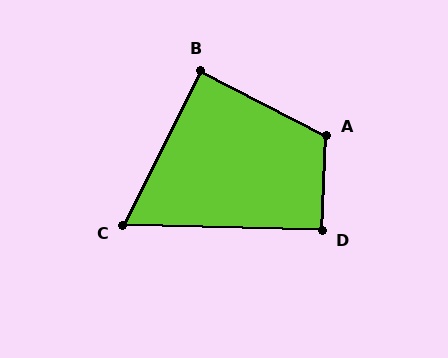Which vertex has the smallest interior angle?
C, at approximately 65 degrees.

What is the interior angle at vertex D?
Approximately 91 degrees (approximately right).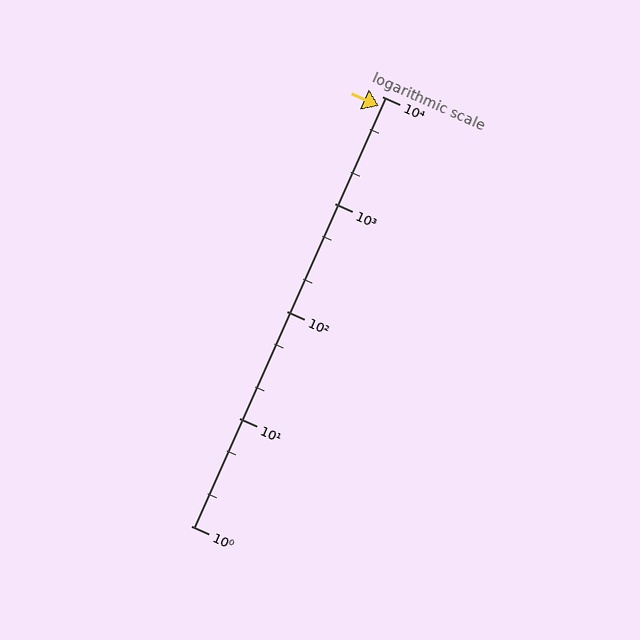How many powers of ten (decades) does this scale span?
The scale spans 4 decades, from 1 to 10000.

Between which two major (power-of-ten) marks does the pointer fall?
The pointer is between 1000 and 10000.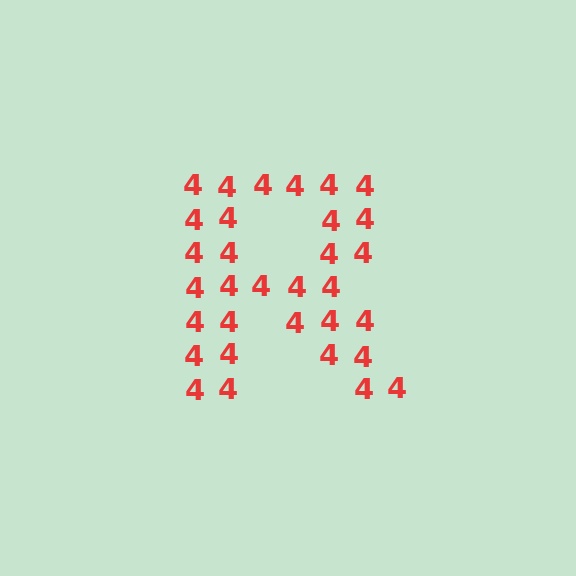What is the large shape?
The large shape is the letter R.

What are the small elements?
The small elements are digit 4's.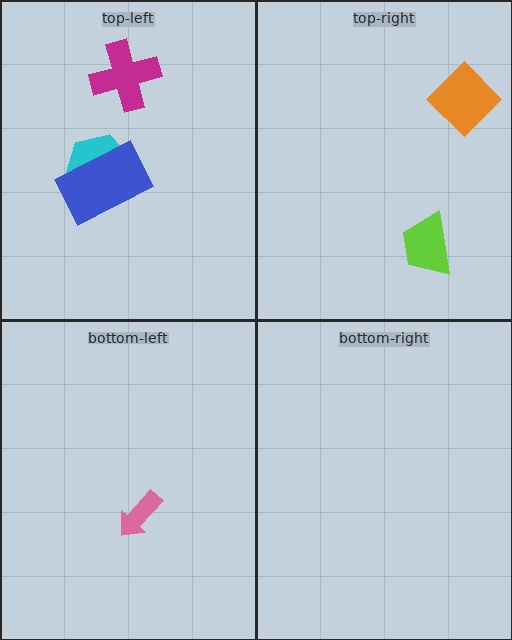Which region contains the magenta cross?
The top-left region.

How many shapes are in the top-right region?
2.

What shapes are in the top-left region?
The cyan hexagon, the blue rectangle, the magenta cross.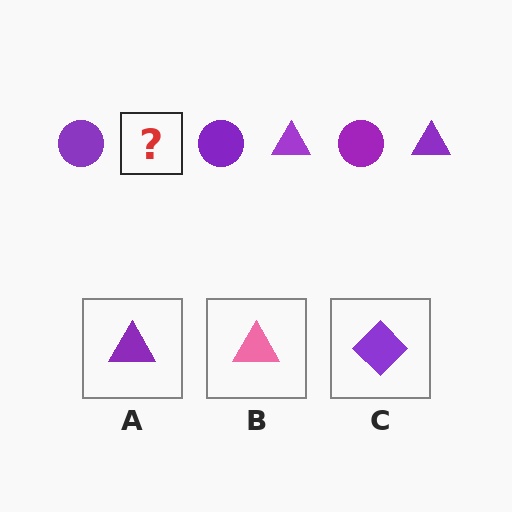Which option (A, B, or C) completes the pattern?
A.